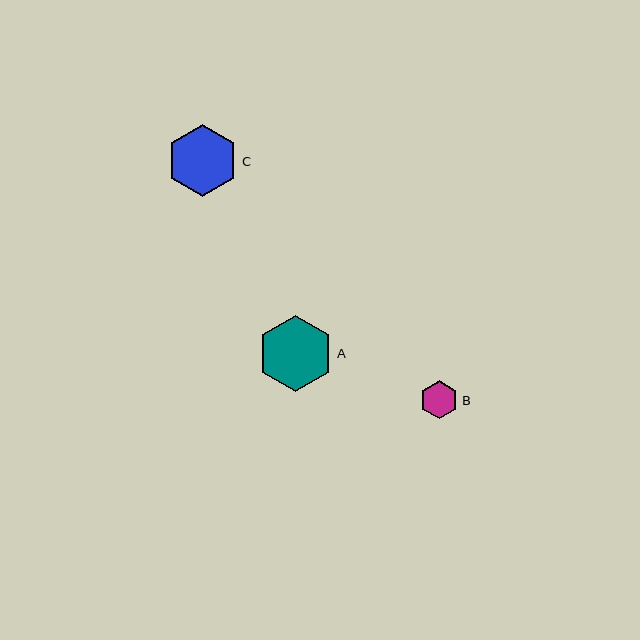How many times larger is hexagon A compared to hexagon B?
Hexagon A is approximately 2.0 times the size of hexagon B.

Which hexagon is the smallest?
Hexagon B is the smallest with a size of approximately 38 pixels.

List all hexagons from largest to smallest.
From largest to smallest: A, C, B.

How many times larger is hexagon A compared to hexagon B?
Hexagon A is approximately 2.0 times the size of hexagon B.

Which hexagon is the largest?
Hexagon A is the largest with a size of approximately 77 pixels.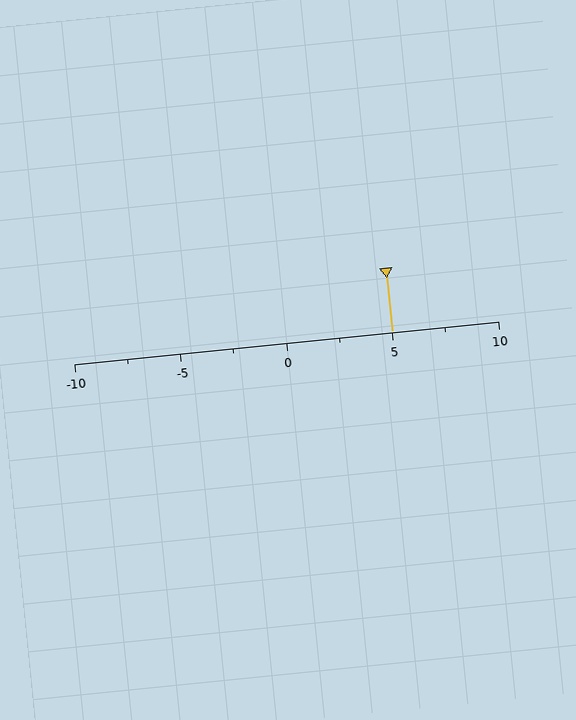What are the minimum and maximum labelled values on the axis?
The axis runs from -10 to 10.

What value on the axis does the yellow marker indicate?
The marker indicates approximately 5.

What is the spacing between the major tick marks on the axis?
The major ticks are spaced 5 apart.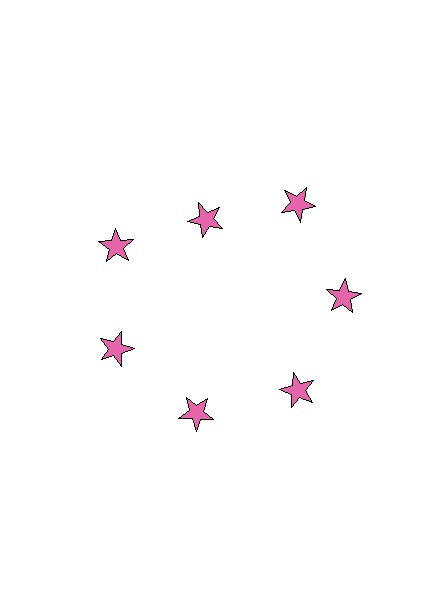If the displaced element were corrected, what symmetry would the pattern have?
It would have 7-fold rotational symmetry — the pattern would map onto itself every 51 degrees.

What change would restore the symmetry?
The symmetry would be restored by moving it outward, back onto the ring so that all 7 stars sit at equal angles and equal distance from the center.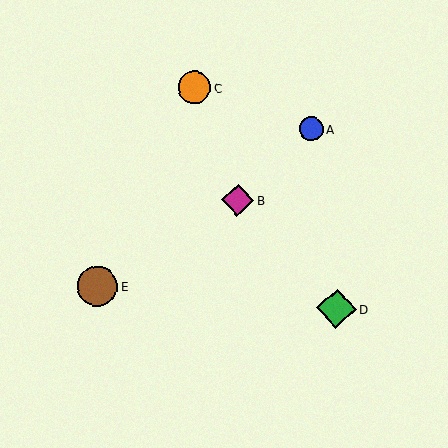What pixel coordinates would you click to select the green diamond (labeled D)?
Click at (336, 309) to select the green diamond D.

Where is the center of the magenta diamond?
The center of the magenta diamond is at (238, 200).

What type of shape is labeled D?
Shape D is a green diamond.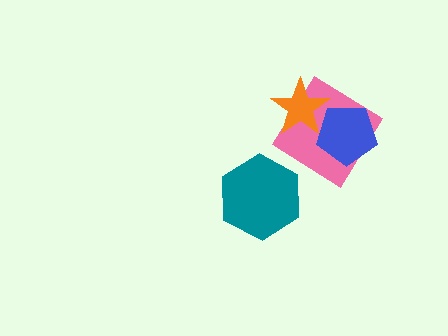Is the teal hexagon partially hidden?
No, no other shape covers it.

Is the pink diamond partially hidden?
Yes, it is partially covered by another shape.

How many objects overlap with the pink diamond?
2 objects overlap with the pink diamond.